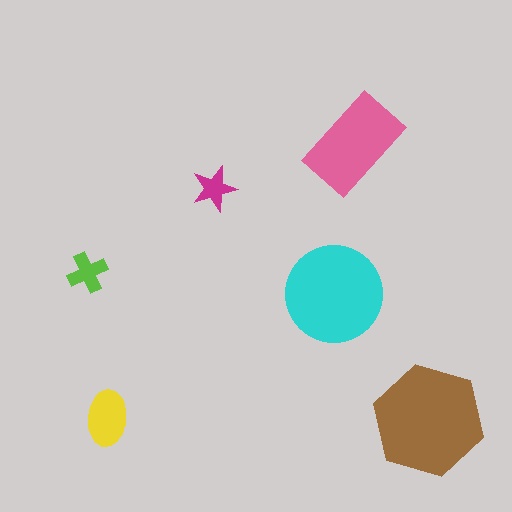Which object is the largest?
The brown hexagon.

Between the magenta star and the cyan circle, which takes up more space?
The cyan circle.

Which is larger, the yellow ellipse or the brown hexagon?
The brown hexagon.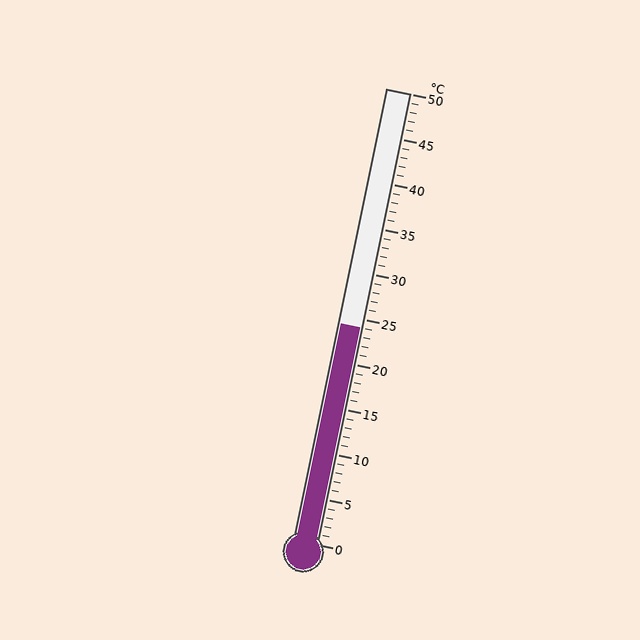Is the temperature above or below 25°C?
The temperature is below 25°C.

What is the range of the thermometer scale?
The thermometer scale ranges from 0°C to 50°C.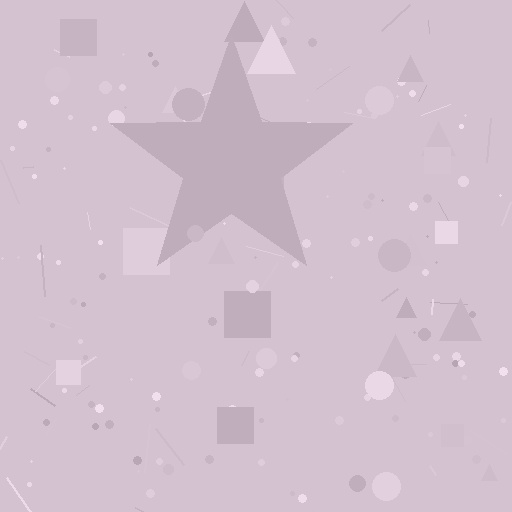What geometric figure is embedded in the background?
A star is embedded in the background.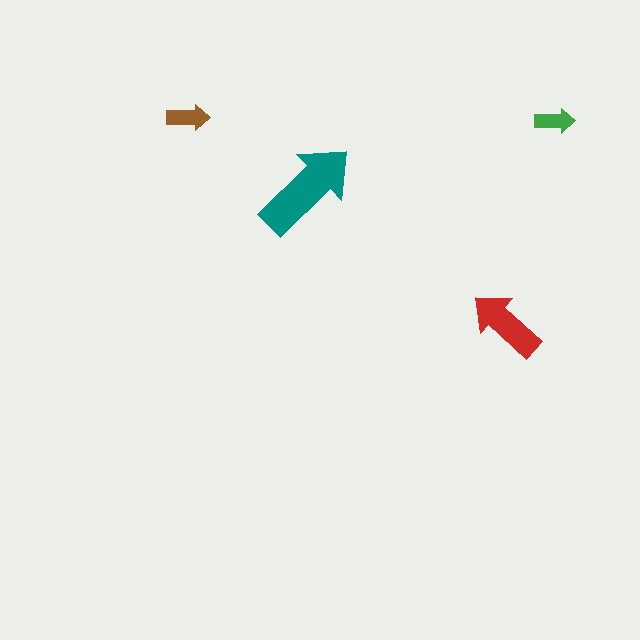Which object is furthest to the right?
The green arrow is rightmost.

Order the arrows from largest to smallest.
the teal one, the red one, the brown one, the green one.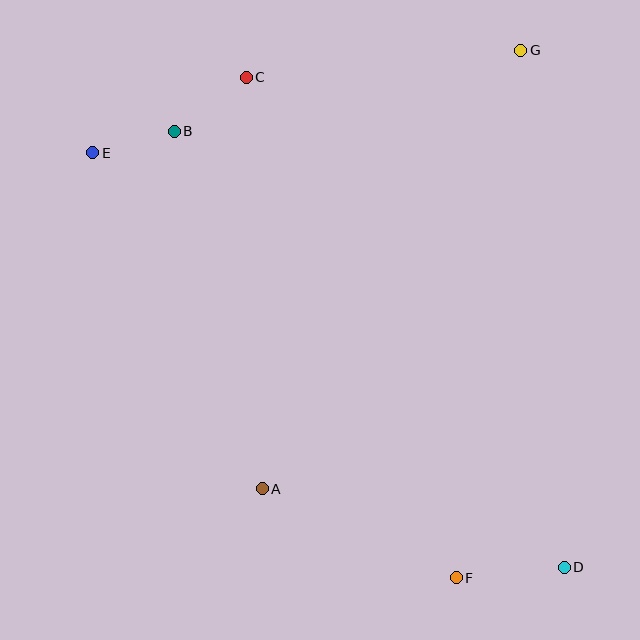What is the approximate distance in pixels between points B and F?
The distance between B and F is approximately 528 pixels.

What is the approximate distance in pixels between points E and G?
The distance between E and G is approximately 440 pixels.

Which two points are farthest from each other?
Points D and E are farthest from each other.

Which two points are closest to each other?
Points B and E are closest to each other.